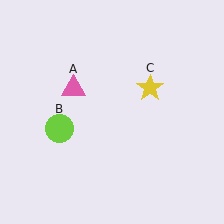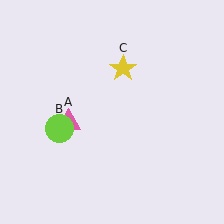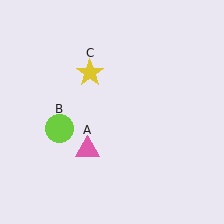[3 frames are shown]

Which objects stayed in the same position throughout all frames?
Lime circle (object B) remained stationary.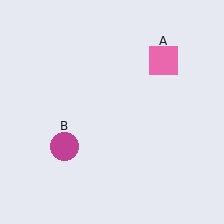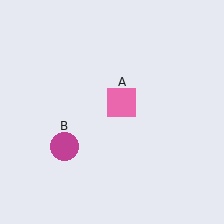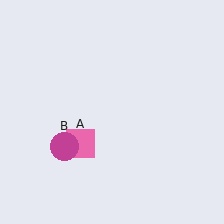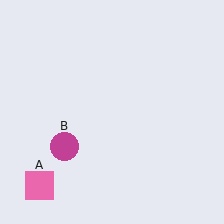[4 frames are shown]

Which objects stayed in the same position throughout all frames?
Magenta circle (object B) remained stationary.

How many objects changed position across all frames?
1 object changed position: pink square (object A).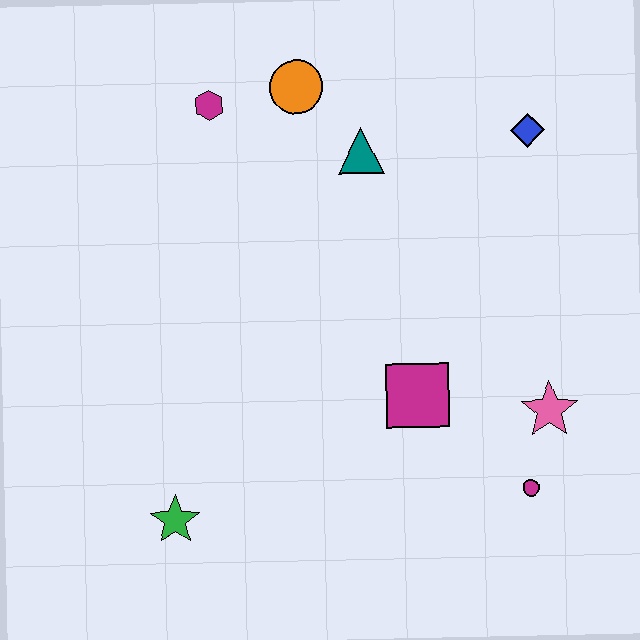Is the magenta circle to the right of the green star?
Yes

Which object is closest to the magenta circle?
The pink star is closest to the magenta circle.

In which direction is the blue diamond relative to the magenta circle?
The blue diamond is above the magenta circle.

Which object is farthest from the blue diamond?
The green star is farthest from the blue diamond.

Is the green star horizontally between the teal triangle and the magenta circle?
No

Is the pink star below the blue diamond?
Yes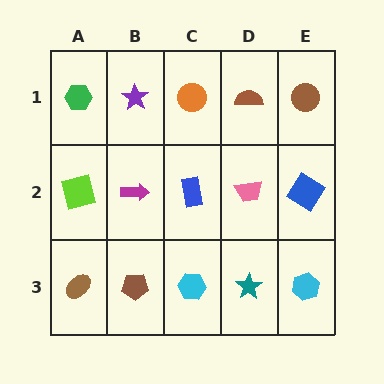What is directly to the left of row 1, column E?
A brown semicircle.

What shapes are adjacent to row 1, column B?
A magenta arrow (row 2, column B), a green hexagon (row 1, column A), an orange circle (row 1, column C).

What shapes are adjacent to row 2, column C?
An orange circle (row 1, column C), a cyan hexagon (row 3, column C), a magenta arrow (row 2, column B), a pink trapezoid (row 2, column D).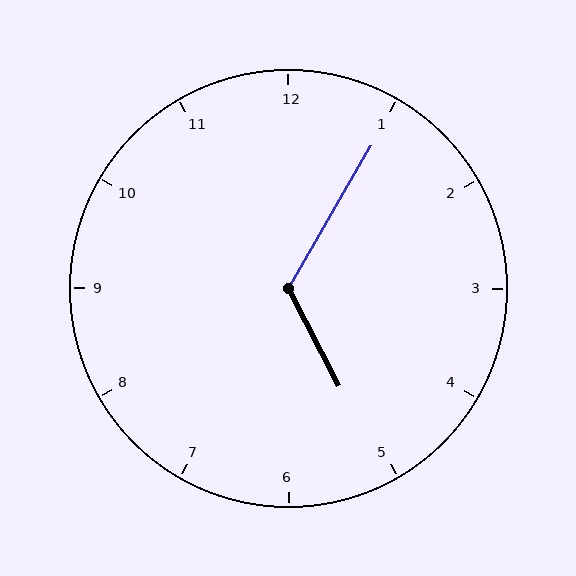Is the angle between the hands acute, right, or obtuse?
It is obtuse.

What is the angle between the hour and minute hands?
Approximately 122 degrees.